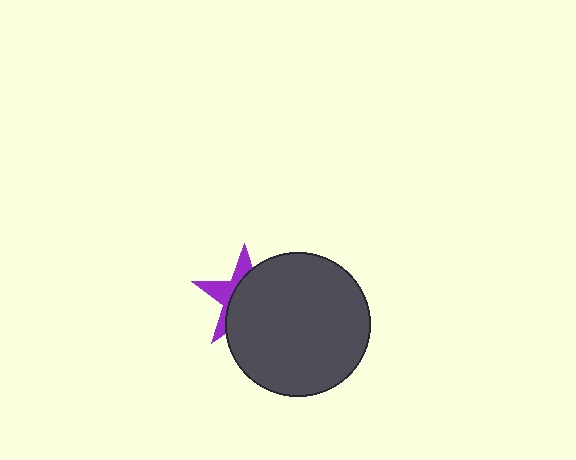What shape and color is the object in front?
The object in front is a dark gray circle.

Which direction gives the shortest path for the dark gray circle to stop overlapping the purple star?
Moving right gives the shortest separation.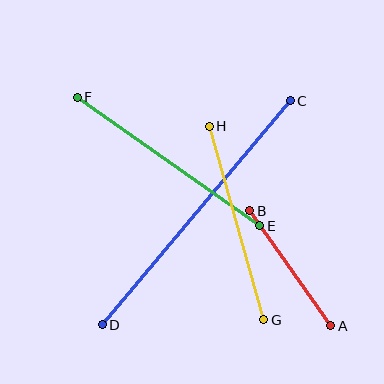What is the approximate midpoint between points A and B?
The midpoint is at approximately (290, 268) pixels.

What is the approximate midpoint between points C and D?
The midpoint is at approximately (196, 213) pixels.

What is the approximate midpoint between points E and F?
The midpoint is at approximately (169, 161) pixels.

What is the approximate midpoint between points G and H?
The midpoint is at approximately (237, 223) pixels.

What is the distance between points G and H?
The distance is approximately 201 pixels.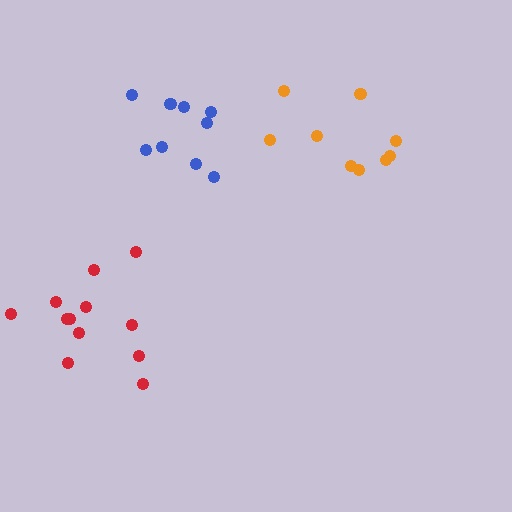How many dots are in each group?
Group 1: 9 dots, Group 2: 9 dots, Group 3: 12 dots (30 total).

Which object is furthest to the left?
The red cluster is leftmost.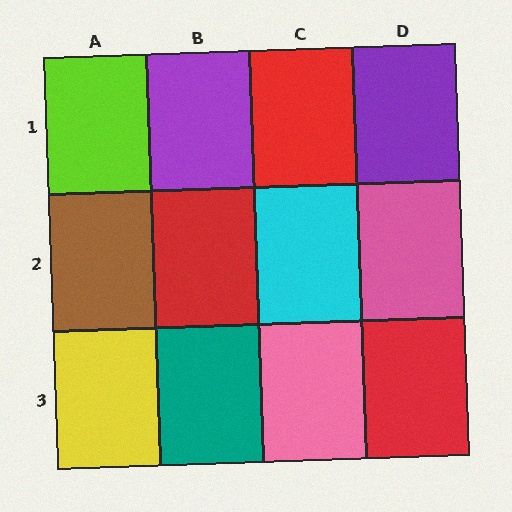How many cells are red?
3 cells are red.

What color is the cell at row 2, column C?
Cyan.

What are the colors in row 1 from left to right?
Lime, purple, red, purple.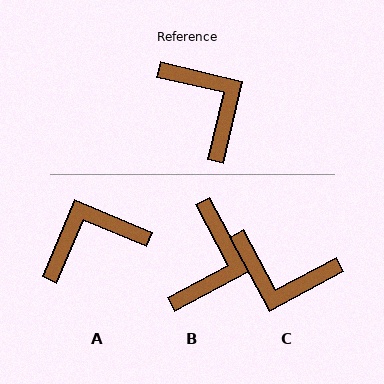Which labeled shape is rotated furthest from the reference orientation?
C, about 139 degrees away.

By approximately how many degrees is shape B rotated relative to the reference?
Approximately 49 degrees clockwise.